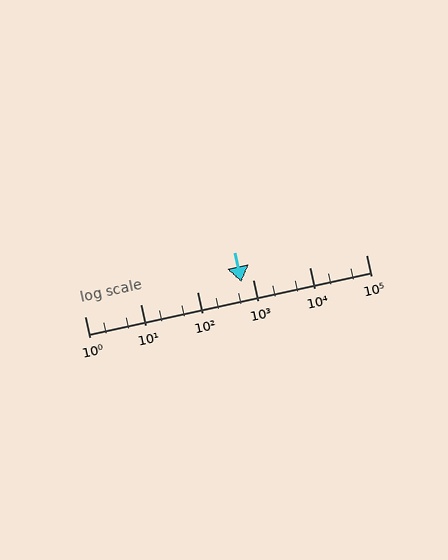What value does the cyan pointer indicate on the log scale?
The pointer indicates approximately 600.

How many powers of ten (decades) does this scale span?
The scale spans 5 decades, from 1 to 100000.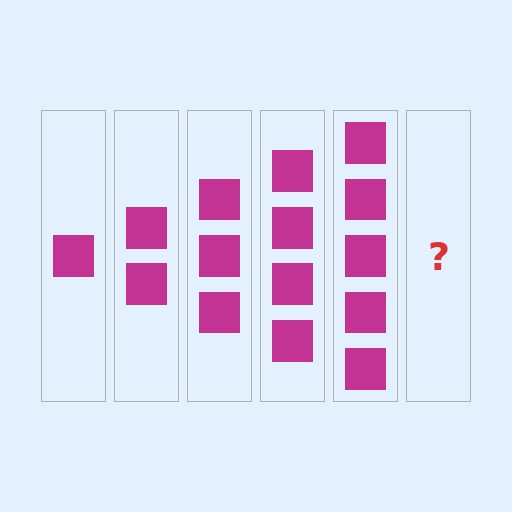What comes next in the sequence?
The next element should be 6 squares.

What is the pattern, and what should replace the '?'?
The pattern is that each step adds one more square. The '?' should be 6 squares.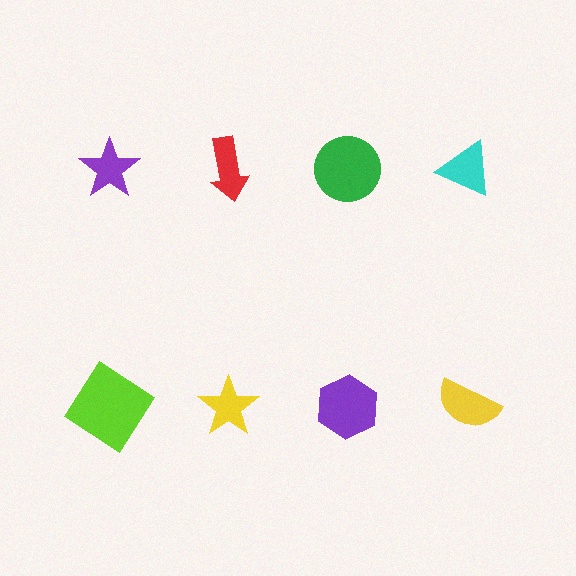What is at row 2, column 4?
A yellow semicircle.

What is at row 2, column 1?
A lime diamond.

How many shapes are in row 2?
4 shapes.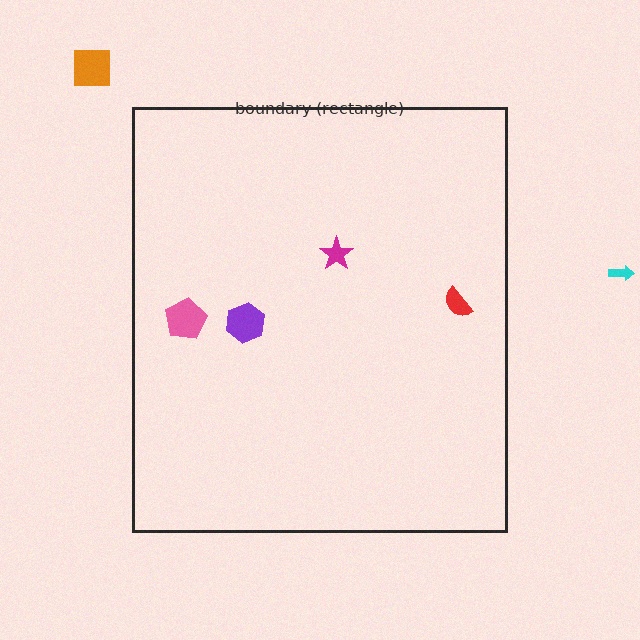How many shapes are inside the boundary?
4 inside, 2 outside.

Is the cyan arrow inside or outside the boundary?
Outside.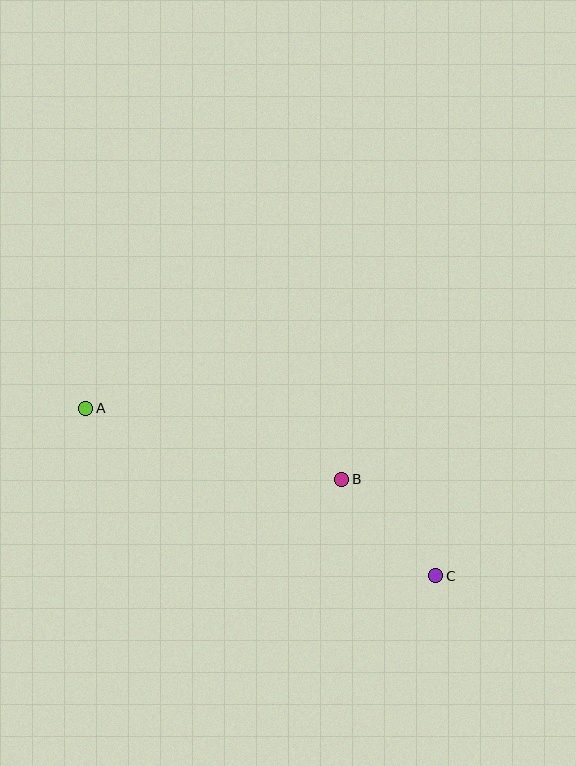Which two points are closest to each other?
Points B and C are closest to each other.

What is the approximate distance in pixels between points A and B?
The distance between A and B is approximately 266 pixels.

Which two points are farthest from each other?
Points A and C are farthest from each other.